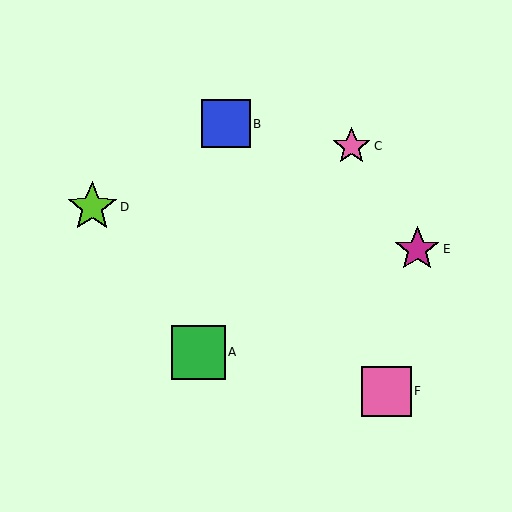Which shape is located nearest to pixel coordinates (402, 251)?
The magenta star (labeled E) at (417, 249) is nearest to that location.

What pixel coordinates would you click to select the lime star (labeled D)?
Click at (92, 207) to select the lime star D.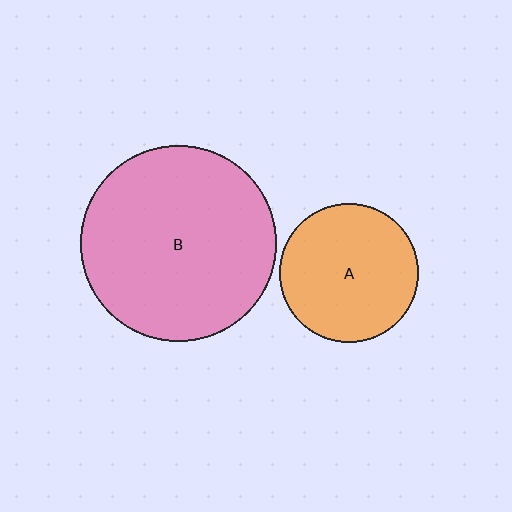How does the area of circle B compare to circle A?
Approximately 2.0 times.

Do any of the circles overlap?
No, none of the circles overlap.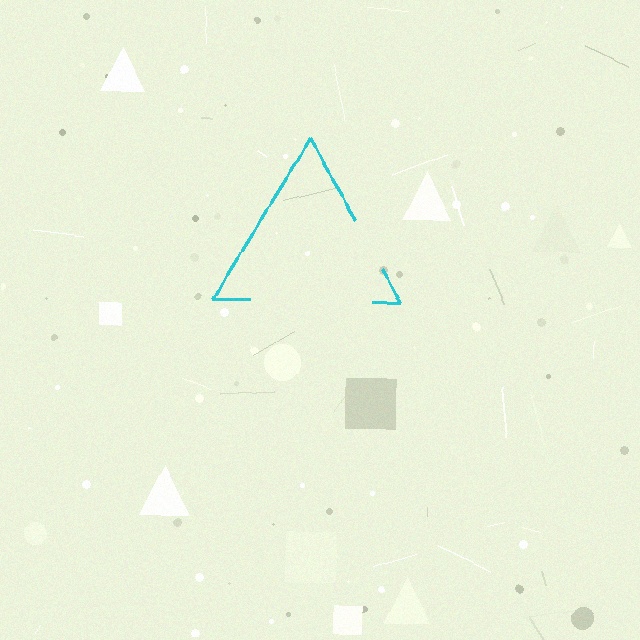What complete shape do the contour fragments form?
The contour fragments form a triangle.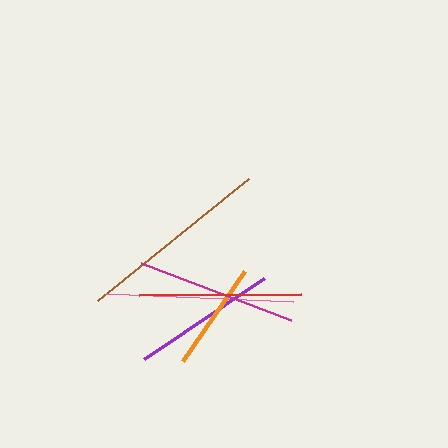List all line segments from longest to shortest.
From longest to shortest: brown, pink, red, magenta, purple, orange.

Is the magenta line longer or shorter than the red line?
The red line is longer than the magenta line.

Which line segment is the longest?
The brown line is the longest at approximately 194 pixels.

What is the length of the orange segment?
The orange segment is approximately 110 pixels long.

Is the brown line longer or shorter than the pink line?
The brown line is longer than the pink line.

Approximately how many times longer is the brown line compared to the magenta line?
The brown line is approximately 1.2 times the length of the magenta line.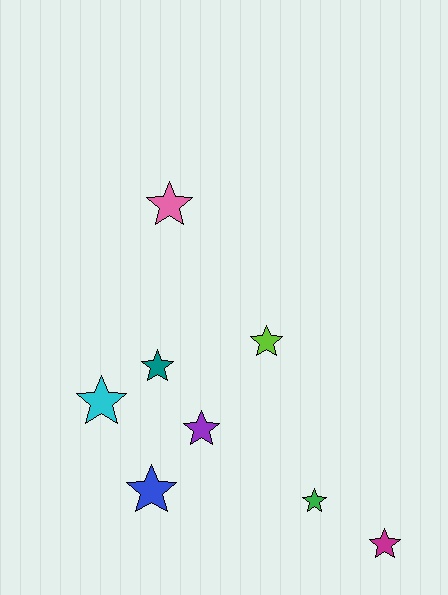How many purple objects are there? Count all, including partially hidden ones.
There is 1 purple object.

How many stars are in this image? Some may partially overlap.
There are 8 stars.